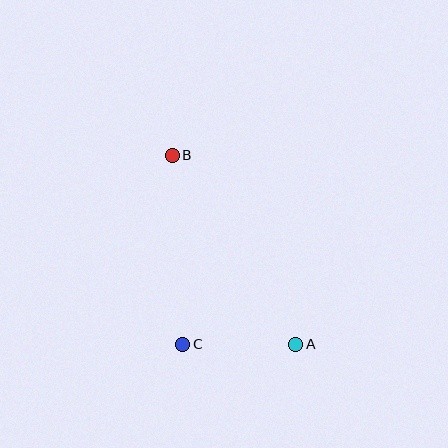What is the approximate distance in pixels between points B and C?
The distance between B and C is approximately 189 pixels.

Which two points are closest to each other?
Points A and C are closest to each other.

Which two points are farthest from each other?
Points A and B are farthest from each other.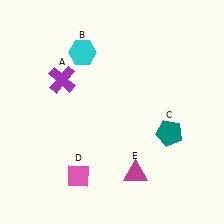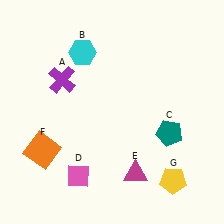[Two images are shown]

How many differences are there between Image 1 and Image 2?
There are 2 differences between the two images.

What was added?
An orange square (F), a yellow pentagon (G) were added in Image 2.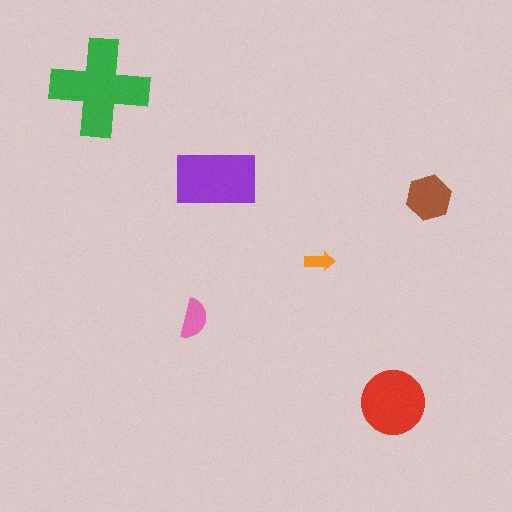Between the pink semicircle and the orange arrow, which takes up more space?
The pink semicircle.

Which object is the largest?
The green cross.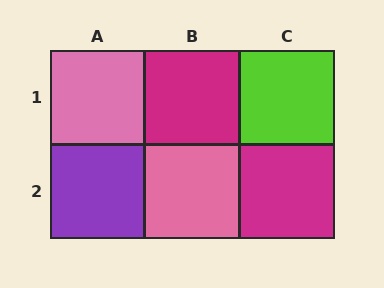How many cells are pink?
2 cells are pink.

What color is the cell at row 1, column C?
Lime.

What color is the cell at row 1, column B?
Magenta.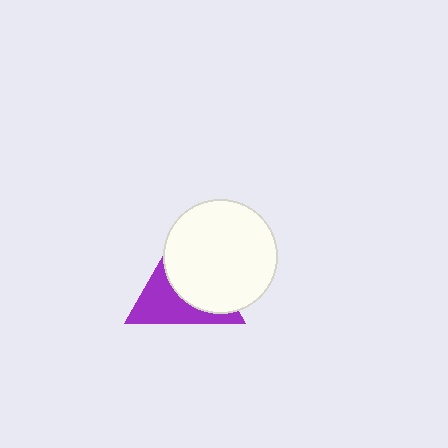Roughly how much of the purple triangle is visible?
A small part of it is visible (roughly 44%).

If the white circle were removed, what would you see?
You would see the complete purple triangle.